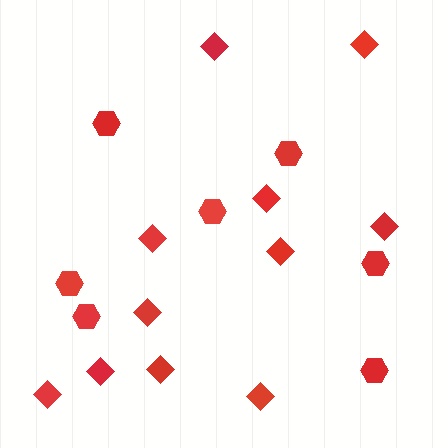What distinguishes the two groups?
There are 2 groups: one group of diamonds (11) and one group of hexagons (7).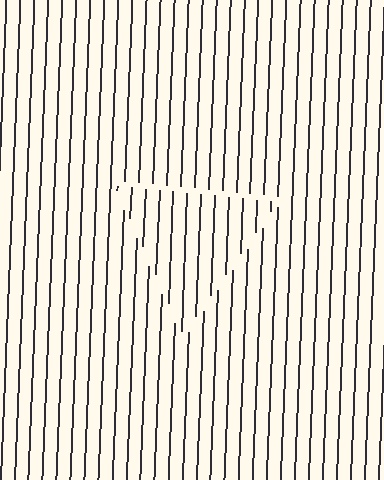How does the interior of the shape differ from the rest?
The interior of the shape contains the same grating, shifted by half a period — the contour is defined by the phase discontinuity where line-ends from the inner and outer gratings abut.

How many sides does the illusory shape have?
3 sides — the line-ends trace a triangle.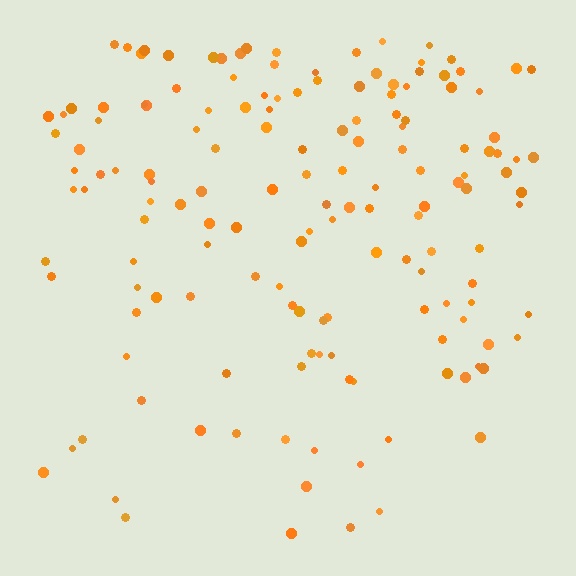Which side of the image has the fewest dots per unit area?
The bottom.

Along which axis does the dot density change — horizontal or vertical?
Vertical.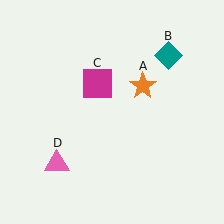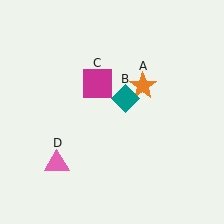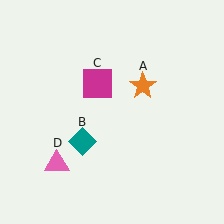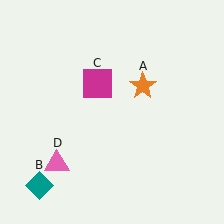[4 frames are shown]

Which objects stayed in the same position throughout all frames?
Orange star (object A) and magenta square (object C) and pink triangle (object D) remained stationary.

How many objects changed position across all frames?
1 object changed position: teal diamond (object B).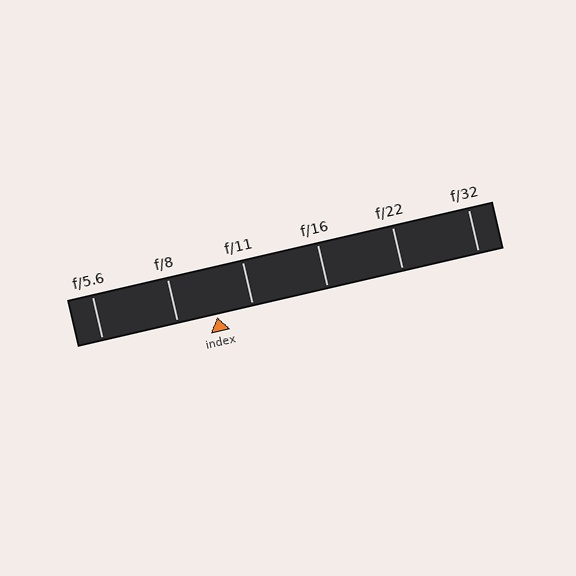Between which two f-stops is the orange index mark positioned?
The index mark is between f/8 and f/11.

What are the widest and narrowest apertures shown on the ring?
The widest aperture shown is f/5.6 and the narrowest is f/32.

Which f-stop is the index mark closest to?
The index mark is closest to f/11.